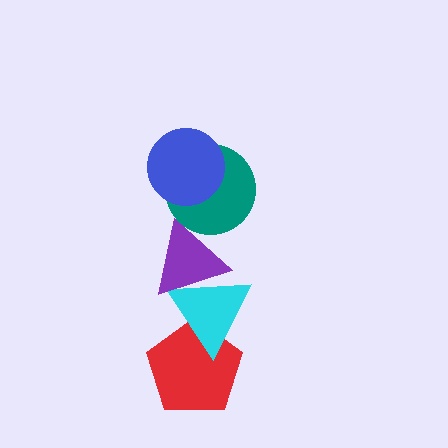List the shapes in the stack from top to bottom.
From top to bottom: the blue circle, the teal circle, the purple triangle, the cyan triangle, the red pentagon.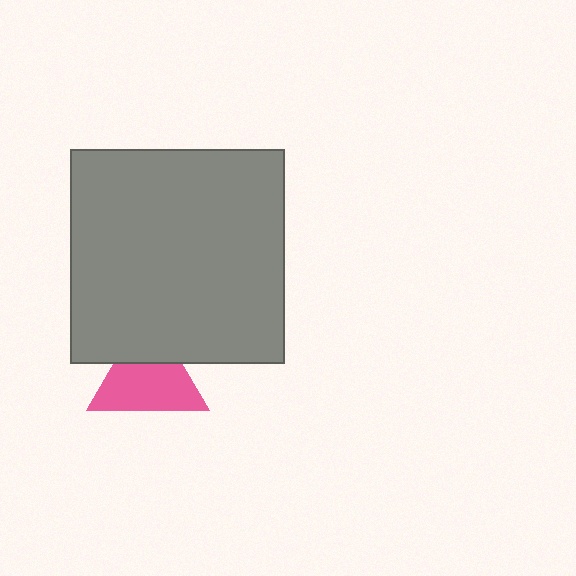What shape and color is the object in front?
The object in front is a gray square.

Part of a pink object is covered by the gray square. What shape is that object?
It is a triangle.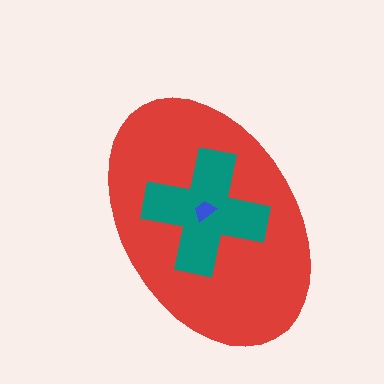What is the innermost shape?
The blue trapezoid.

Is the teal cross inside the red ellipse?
Yes.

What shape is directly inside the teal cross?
The blue trapezoid.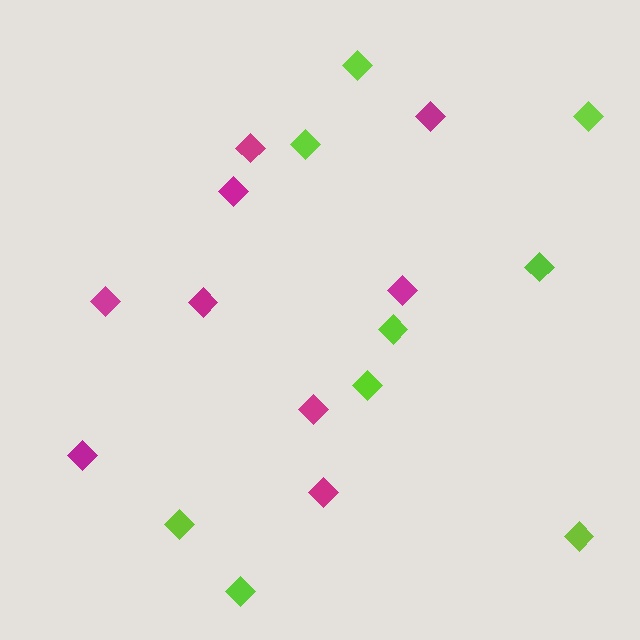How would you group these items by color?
There are 2 groups: one group of magenta diamonds (9) and one group of lime diamonds (9).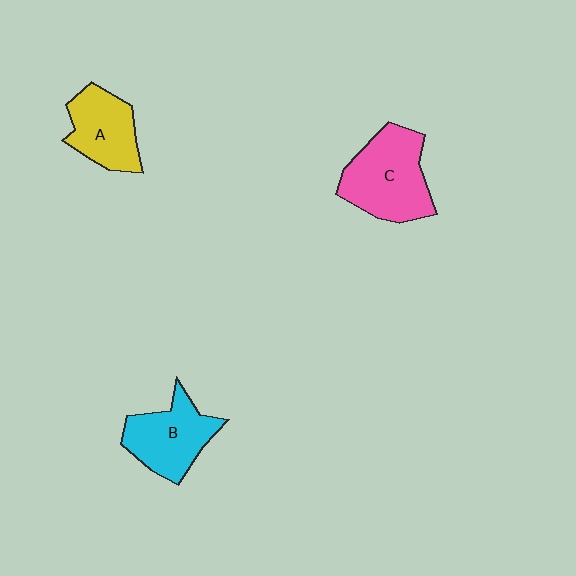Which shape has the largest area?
Shape C (pink).